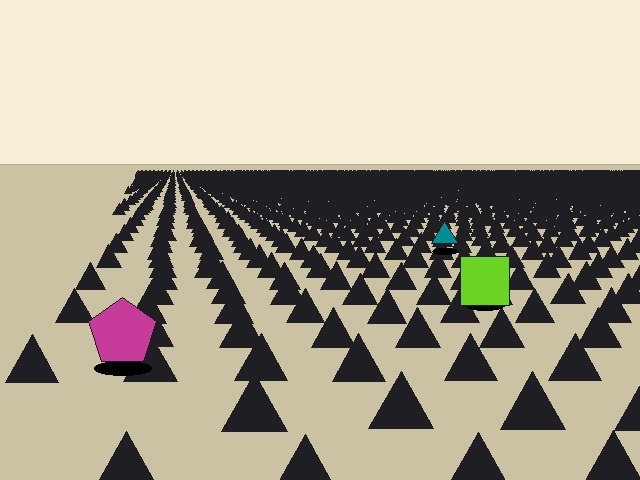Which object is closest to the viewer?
The magenta pentagon is closest. The texture marks near it are larger and more spread out.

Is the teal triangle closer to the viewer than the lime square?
No. The lime square is closer — you can tell from the texture gradient: the ground texture is coarser near it.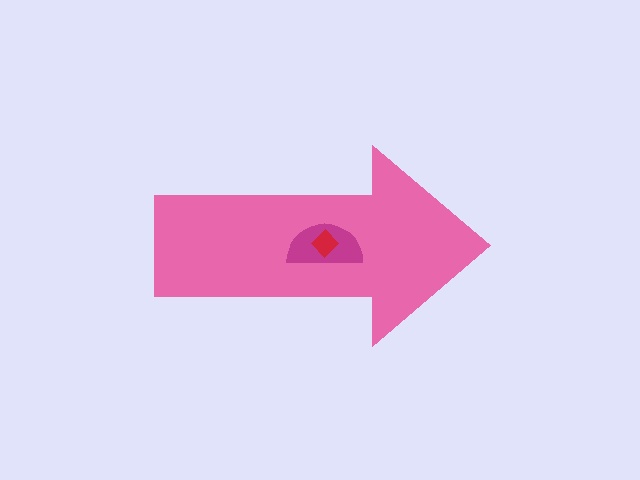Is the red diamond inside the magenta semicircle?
Yes.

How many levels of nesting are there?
3.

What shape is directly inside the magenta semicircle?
The red diamond.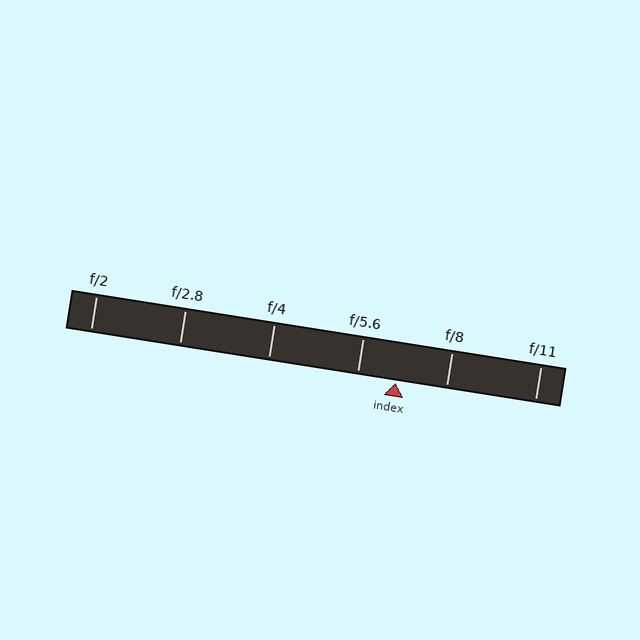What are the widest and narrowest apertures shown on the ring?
The widest aperture shown is f/2 and the narrowest is f/11.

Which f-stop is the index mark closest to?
The index mark is closest to f/5.6.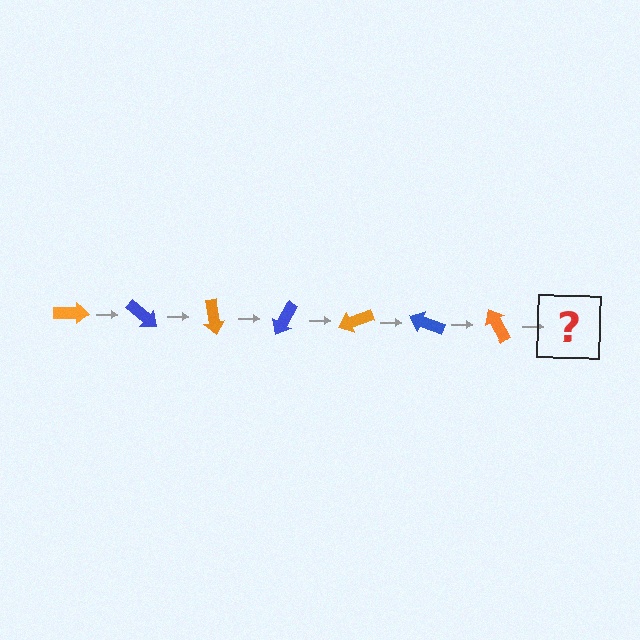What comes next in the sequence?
The next element should be a blue arrow, rotated 280 degrees from the start.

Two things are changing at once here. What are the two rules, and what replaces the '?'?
The two rules are that it rotates 40 degrees each step and the color cycles through orange and blue. The '?' should be a blue arrow, rotated 280 degrees from the start.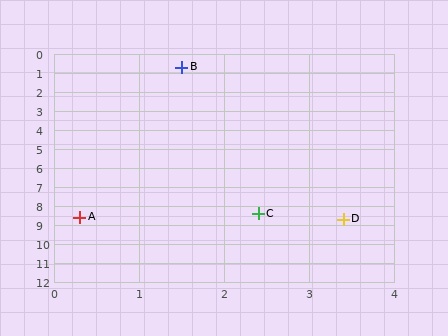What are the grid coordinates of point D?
Point D is at approximately (3.4, 8.7).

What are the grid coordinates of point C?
Point C is at approximately (2.4, 8.4).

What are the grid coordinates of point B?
Point B is at approximately (1.5, 0.7).